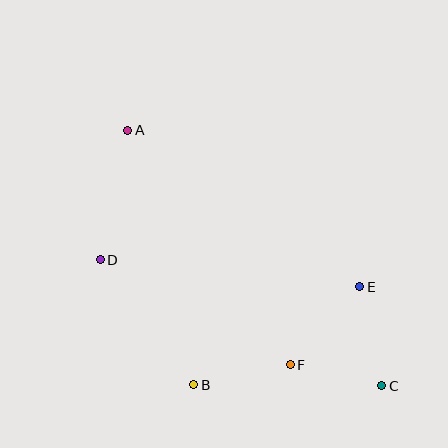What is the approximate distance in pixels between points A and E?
The distance between A and E is approximately 280 pixels.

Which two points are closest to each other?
Points C and F are closest to each other.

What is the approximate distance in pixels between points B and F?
The distance between B and F is approximately 99 pixels.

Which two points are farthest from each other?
Points A and C are farthest from each other.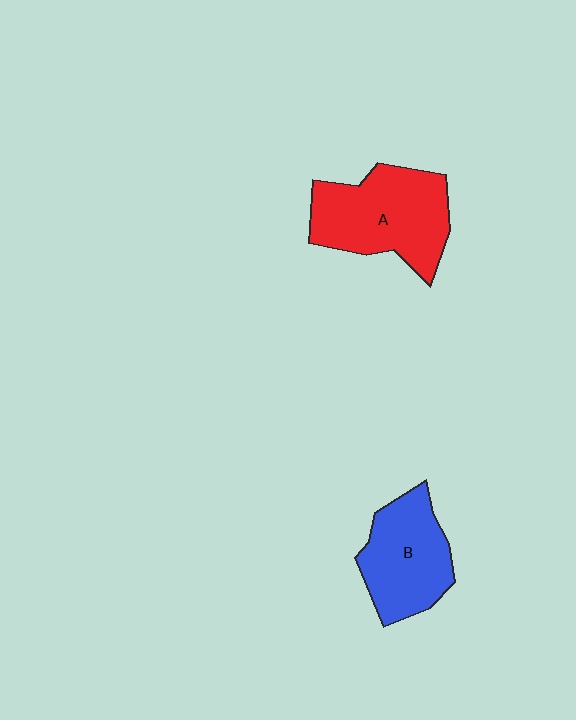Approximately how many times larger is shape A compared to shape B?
Approximately 1.2 times.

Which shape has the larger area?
Shape A (red).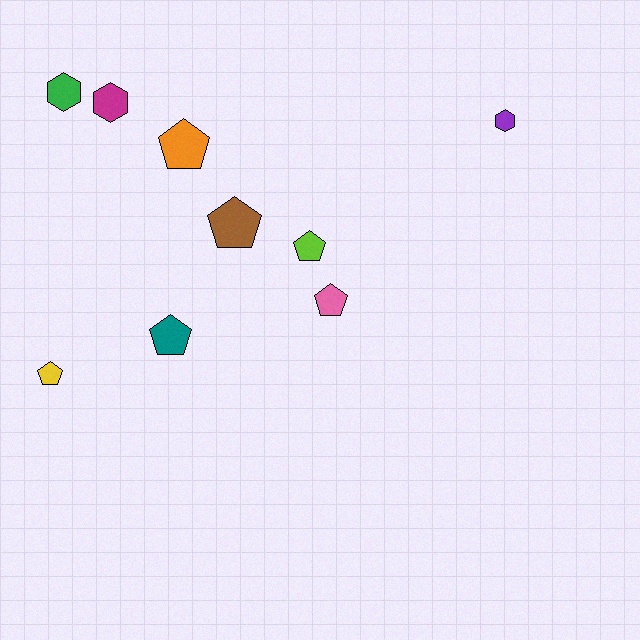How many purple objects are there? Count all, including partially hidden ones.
There is 1 purple object.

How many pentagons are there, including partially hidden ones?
There are 6 pentagons.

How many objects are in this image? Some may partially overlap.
There are 9 objects.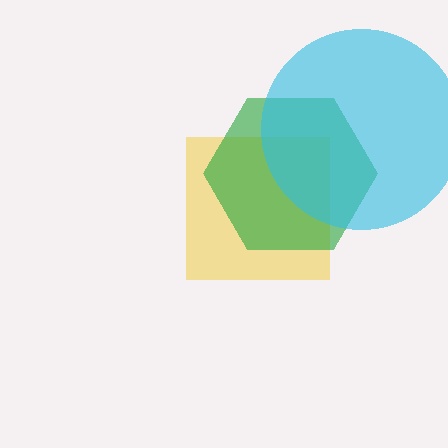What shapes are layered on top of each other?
The layered shapes are: a yellow square, a green hexagon, a cyan circle.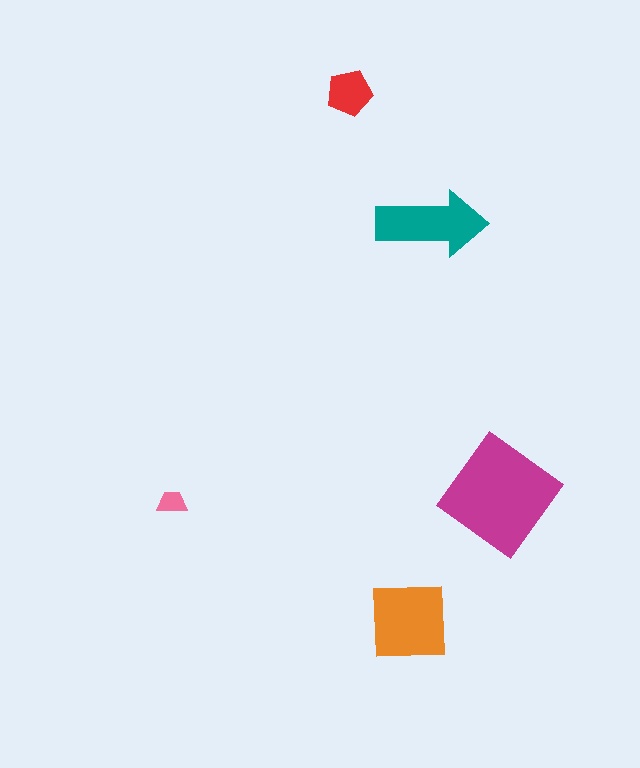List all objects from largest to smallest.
The magenta diamond, the orange square, the teal arrow, the red pentagon, the pink trapezoid.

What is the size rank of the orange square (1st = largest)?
2nd.